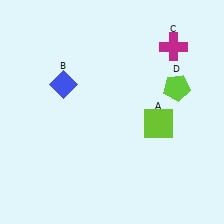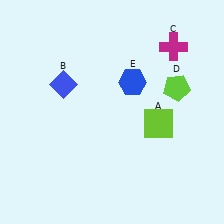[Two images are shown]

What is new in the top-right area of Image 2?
A blue hexagon (E) was added in the top-right area of Image 2.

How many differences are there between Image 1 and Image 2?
There is 1 difference between the two images.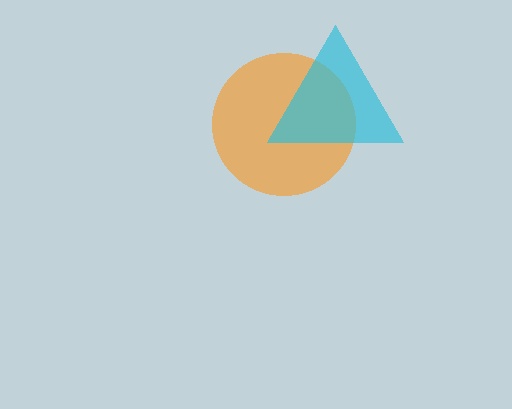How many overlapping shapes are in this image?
There are 2 overlapping shapes in the image.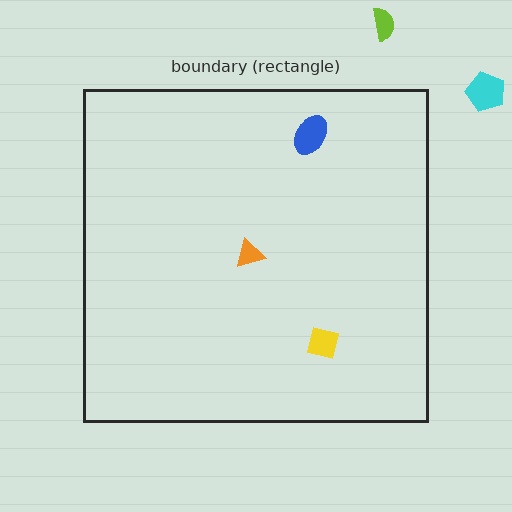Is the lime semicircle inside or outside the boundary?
Outside.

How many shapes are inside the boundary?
3 inside, 2 outside.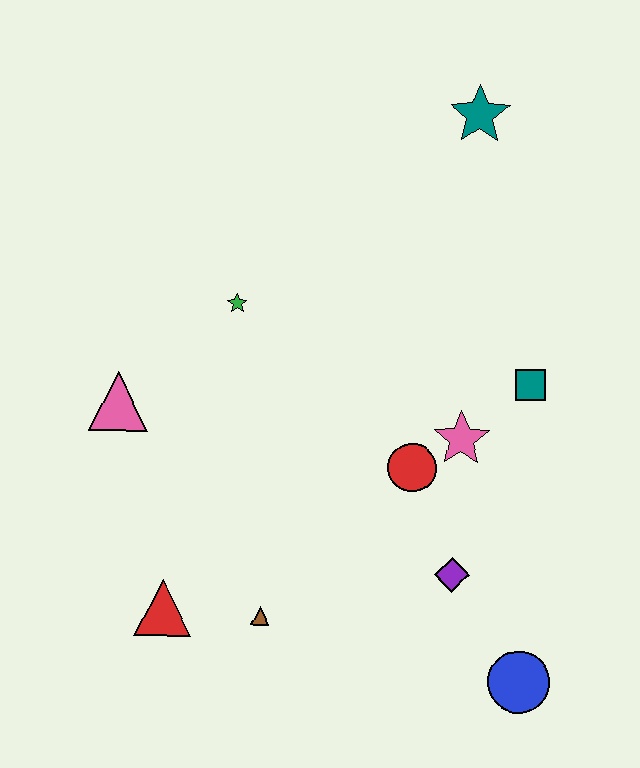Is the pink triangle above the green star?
No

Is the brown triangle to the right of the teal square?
No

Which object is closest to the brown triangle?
The red triangle is closest to the brown triangle.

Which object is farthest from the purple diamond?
The teal star is farthest from the purple diamond.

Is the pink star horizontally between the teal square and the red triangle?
Yes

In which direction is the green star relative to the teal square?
The green star is to the left of the teal square.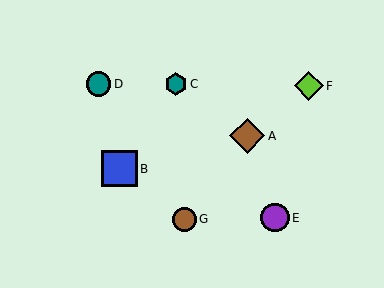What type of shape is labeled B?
Shape B is a blue square.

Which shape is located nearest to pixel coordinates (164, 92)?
The teal hexagon (labeled C) at (176, 84) is nearest to that location.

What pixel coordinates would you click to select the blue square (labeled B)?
Click at (120, 169) to select the blue square B.